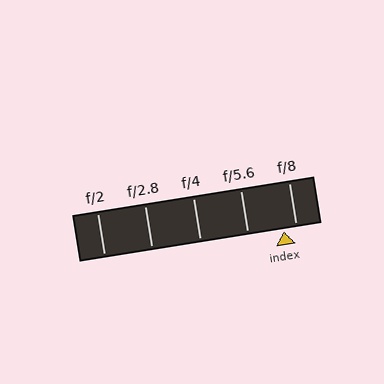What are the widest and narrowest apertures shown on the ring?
The widest aperture shown is f/2 and the narrowest is f/8.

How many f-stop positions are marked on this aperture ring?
There are 5 f-stop positions marked.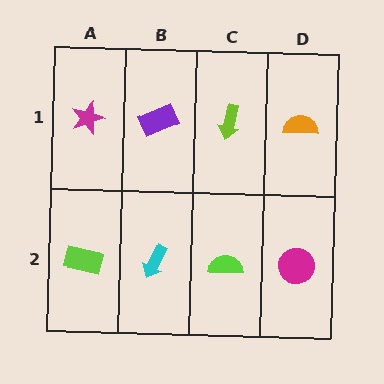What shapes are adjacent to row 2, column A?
A magenta star (row 1, column A), a cyan arrow (row 2, column B).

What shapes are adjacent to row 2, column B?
A purple rectangle (row 1, column B), a lime rectangle (row 2, column A), a lime semicircle (row 2, column C).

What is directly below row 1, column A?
A lime rectangle.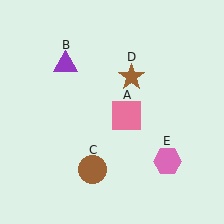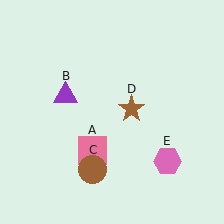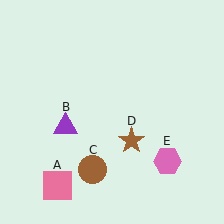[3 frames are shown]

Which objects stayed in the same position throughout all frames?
Brown circle (object C) and pink hexagon (object E) remained stationary.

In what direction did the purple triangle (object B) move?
The purple triangle (object B) moved down.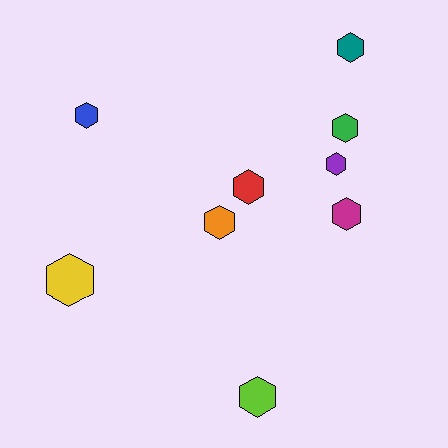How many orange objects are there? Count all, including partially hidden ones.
There is 1 orange object.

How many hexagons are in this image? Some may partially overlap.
There are 9 hexagons.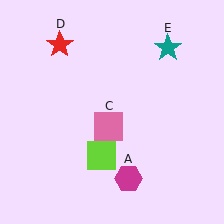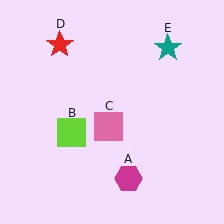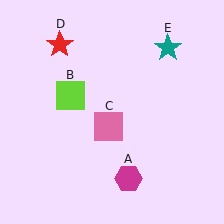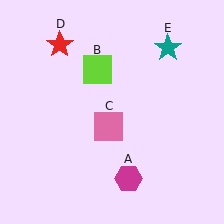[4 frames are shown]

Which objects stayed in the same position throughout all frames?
Magenta hexagon (object A) and pink square (object C) and red star (object D) and teal star (object E) remained stationary.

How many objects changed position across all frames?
1 object changed position: lime square (object B).